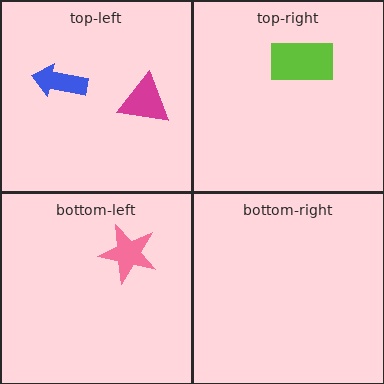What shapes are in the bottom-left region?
The pink star.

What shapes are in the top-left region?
The magenta triangle, the blue arrow.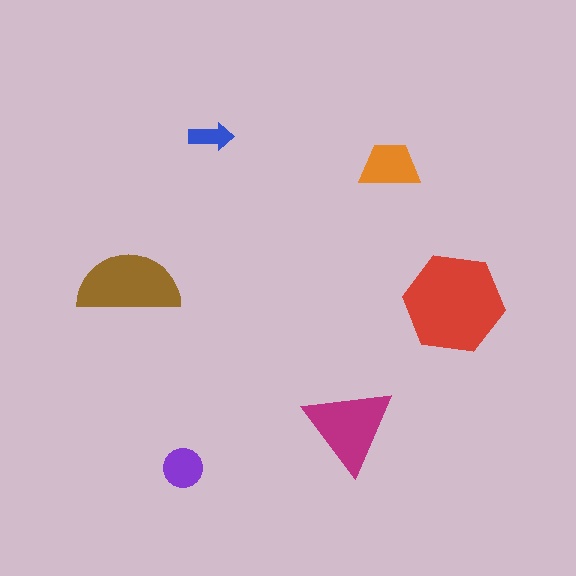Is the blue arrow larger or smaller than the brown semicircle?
Smaller.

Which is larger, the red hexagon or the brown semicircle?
The red hexagon.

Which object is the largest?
The red hexagon.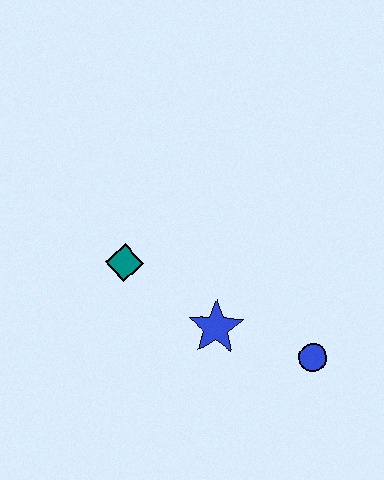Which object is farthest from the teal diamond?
The blue circle is farthest from the teal diamond.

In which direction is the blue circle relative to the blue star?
The blue circle is to the right of the blue star.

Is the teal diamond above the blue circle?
Yes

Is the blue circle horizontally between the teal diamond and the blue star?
No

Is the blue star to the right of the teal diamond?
Yes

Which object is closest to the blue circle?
The blue star is closest to the blue circle.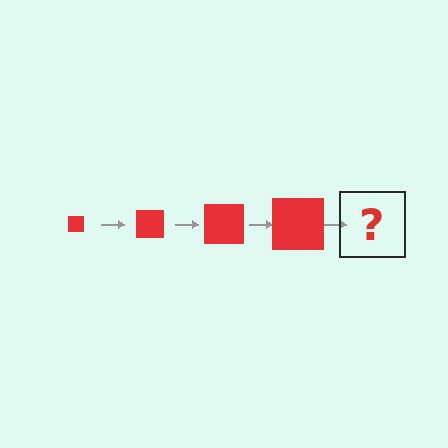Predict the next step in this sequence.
The next step is a red square, larger than the previous one.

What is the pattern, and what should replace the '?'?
The pattern is that the square gets progressively larger each step. The '?' should be a red square, larger than the previous one.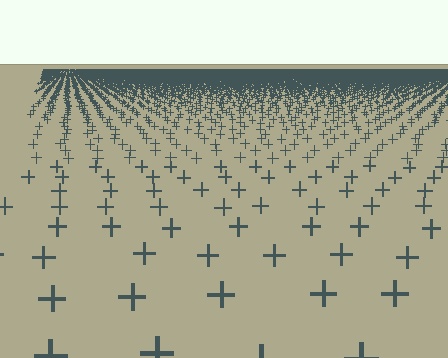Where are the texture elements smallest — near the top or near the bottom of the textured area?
Near the top.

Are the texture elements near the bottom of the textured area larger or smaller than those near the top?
Larger. Near the bottom, elements are closer to the viewer and appear at a bigger on-screen size.